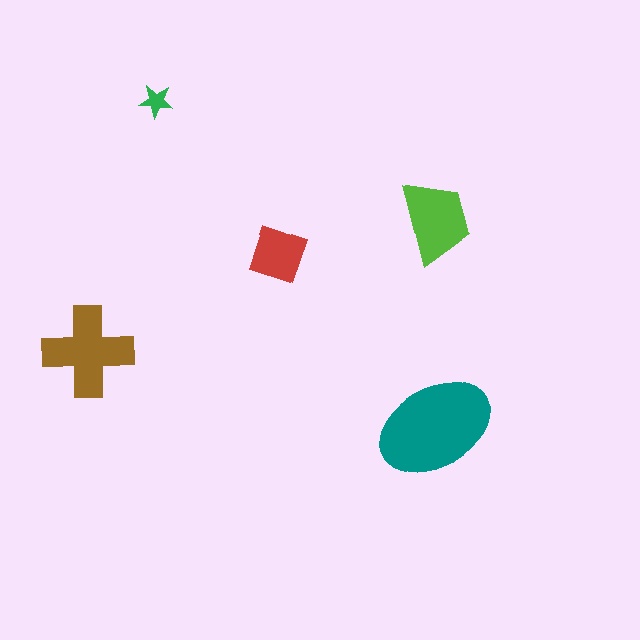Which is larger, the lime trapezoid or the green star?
The lime trapezoid.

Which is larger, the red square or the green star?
The red square.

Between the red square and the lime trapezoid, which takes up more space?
The lime trapezoid.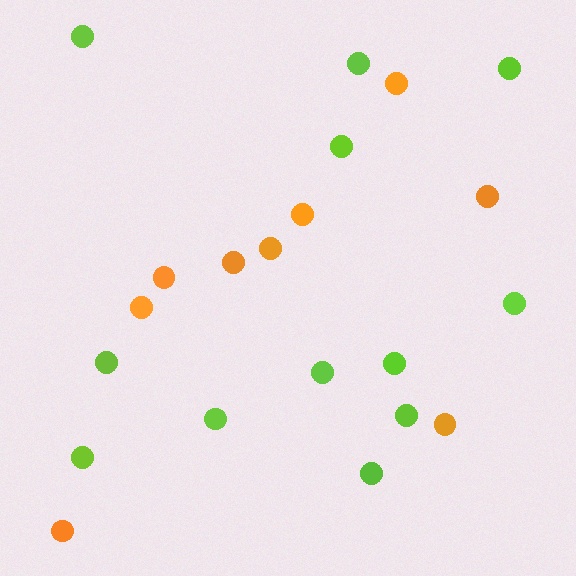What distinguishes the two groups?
There are 2 groups: one group of lime circles (12) and one group of orange circles (9).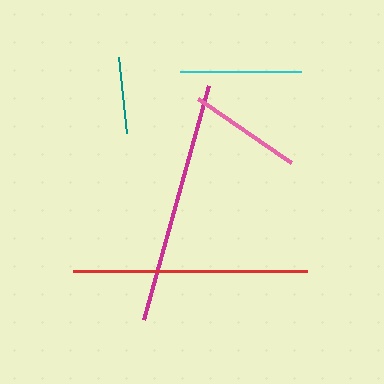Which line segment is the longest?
The magenta line is the longest at approximately 243 pixels.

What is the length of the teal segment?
The teal segment is approximately 76 pixels long.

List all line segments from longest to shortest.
From longest to shortest: magenta, red, cyan, pink, teal.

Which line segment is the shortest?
The teal line is the shortest at approximately 76 pixels.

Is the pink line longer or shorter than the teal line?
The pink line is longer than the teal line.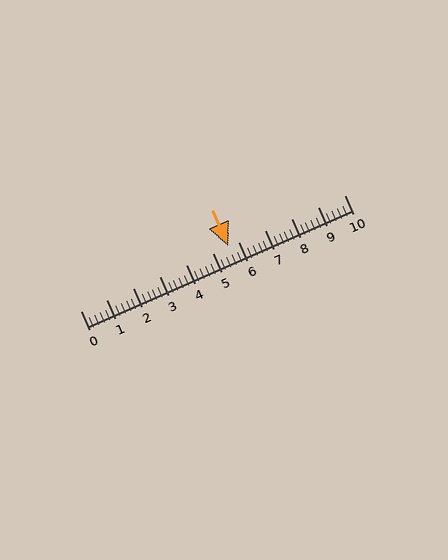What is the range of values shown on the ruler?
The ruler shows values from 0 to 10.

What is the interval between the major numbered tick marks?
The major tick marks are spaced 1 units apart.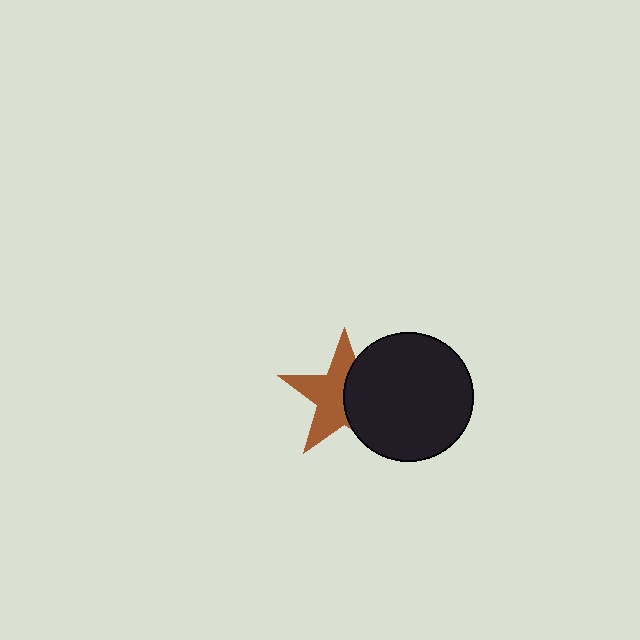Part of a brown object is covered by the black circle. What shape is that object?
It is a star.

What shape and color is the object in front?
The object in front is a black circle.